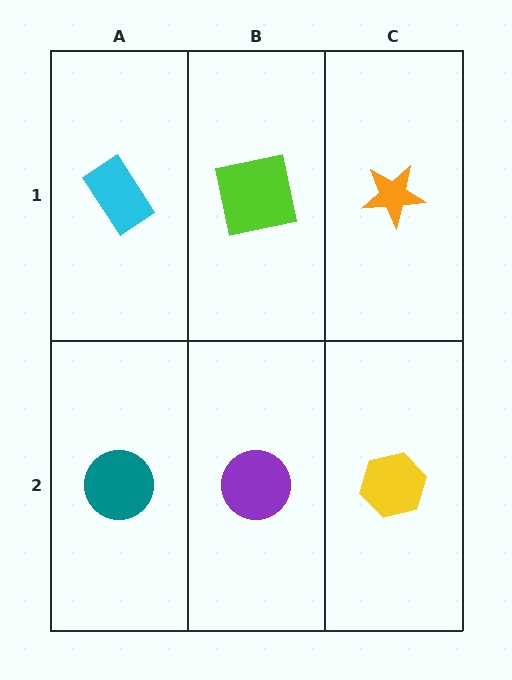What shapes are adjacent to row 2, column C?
An orange star (row 1, column C), a purple circle (row 2, column B).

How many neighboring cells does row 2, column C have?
2.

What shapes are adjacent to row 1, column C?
A yellow hexagon (row 2, column C), a lime square (row 1, column B).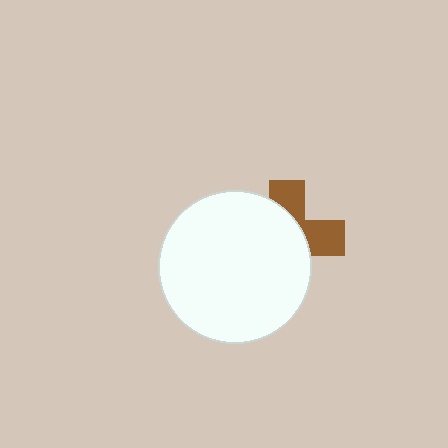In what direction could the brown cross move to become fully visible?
The brown cross could move right. That would shift it out from behind the white circle entirely.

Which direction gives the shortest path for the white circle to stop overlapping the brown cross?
Moving left gives the shortest separation.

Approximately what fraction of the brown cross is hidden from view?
Roughly 64% of the brown cross is hidden behind the white circle.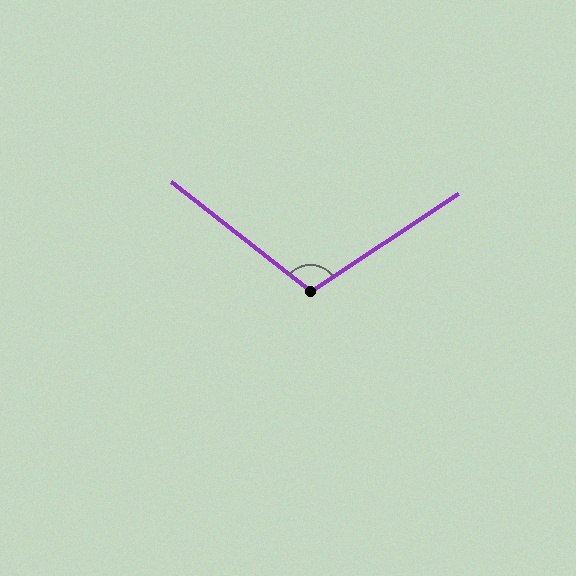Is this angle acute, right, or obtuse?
It is obtuse.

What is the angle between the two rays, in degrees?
Approximately 108 degrees.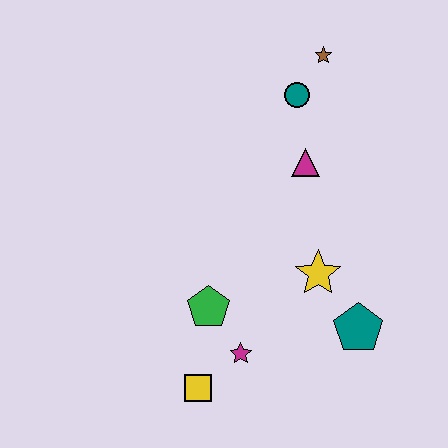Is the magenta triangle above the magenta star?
Yes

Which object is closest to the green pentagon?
The magenta star is closest to the green pentagon.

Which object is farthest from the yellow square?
The brown star is farthest from the yellow square.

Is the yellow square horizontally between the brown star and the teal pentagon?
No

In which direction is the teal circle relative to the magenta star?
The teal circle is above the magenta star.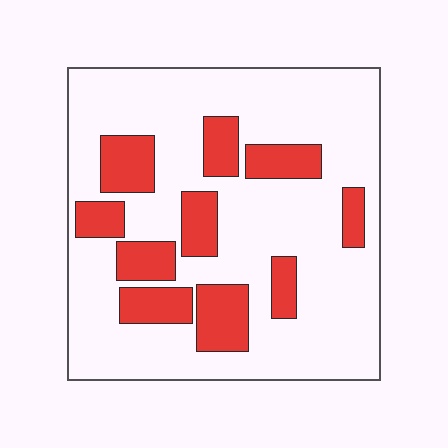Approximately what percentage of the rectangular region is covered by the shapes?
Approximately 25%.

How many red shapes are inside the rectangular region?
10.